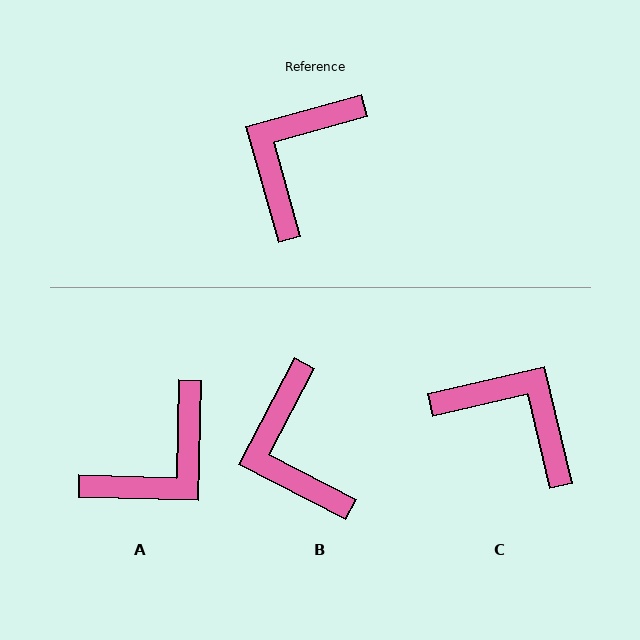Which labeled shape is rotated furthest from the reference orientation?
A, about 163 degrees away.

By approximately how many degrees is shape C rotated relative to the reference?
Approximately 92 degrees clockwise.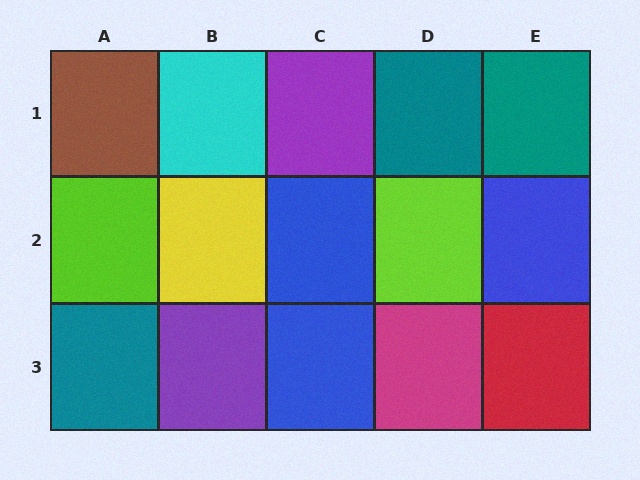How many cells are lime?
2 cells are lime.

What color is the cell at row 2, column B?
Yellow.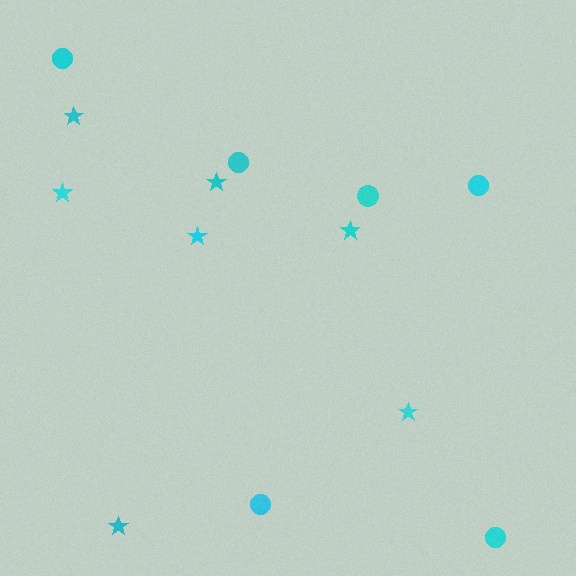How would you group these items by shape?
There are 2 groups: one group of stars (7) and one group of circles (6).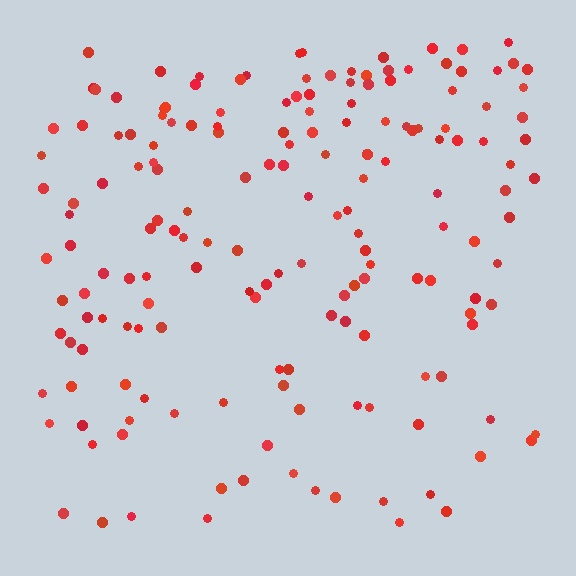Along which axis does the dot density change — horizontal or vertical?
Vertical.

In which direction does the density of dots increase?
From bottom to top, with the top side densest.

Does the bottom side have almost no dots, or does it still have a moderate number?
Still a moderate number, just noticeably fewer than the top.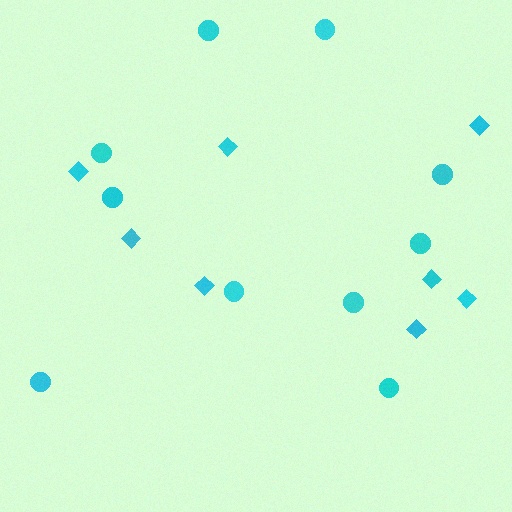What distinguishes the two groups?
There are 2 groups: one group of circles (10) and one group of diamonds (8).